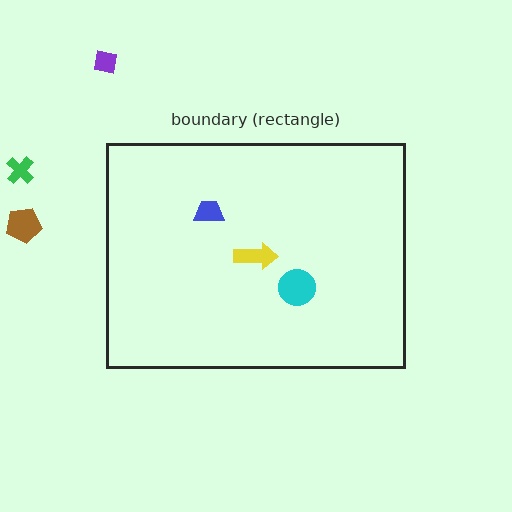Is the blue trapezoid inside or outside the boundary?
Inside.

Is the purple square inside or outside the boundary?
Outside.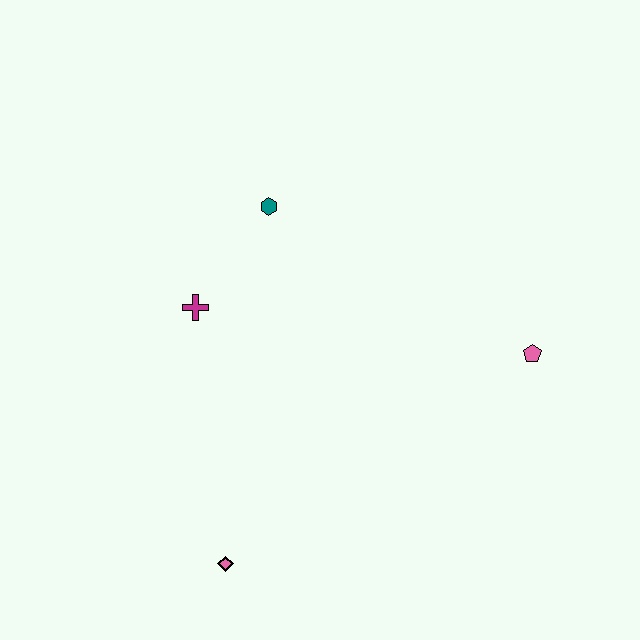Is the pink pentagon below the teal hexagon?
Yes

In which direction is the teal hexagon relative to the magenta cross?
The teal hexagon is above the magenta cross.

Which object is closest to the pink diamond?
The magenta cross is closest to the pink diamond.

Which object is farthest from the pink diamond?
The pink pentagon is farthest from the pink diamond.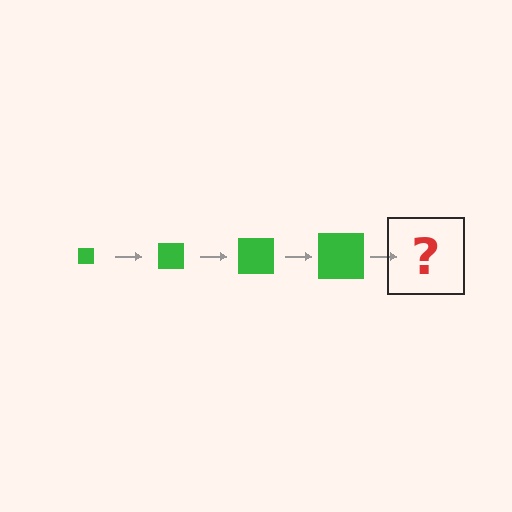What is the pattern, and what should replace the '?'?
The pattern is that the square gets progressively larger each step. The '?' should be a green square, larger than the previous one.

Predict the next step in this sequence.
The next step is a green square, larger than the previous one.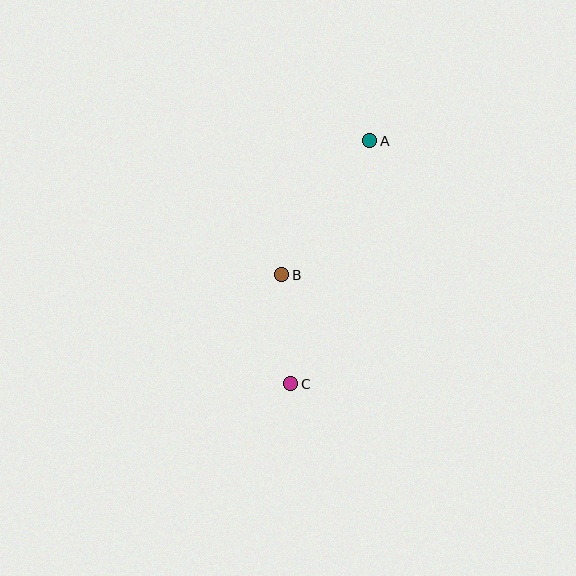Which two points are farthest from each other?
Points A and C are farthest from each other.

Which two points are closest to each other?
Points B and C are closest to each other.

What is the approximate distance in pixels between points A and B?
The distance between A and B is approximately 160 pixels.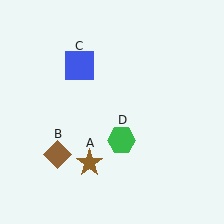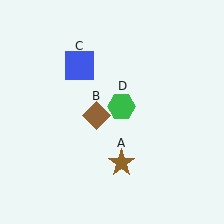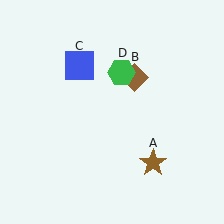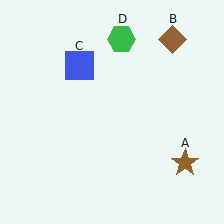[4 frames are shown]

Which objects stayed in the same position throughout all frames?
Blue square (object C) remained stationary.